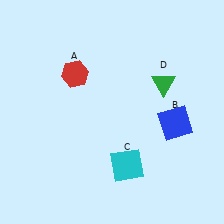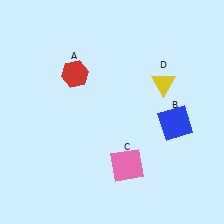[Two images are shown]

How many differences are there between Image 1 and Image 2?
There are 2 differences between the two images.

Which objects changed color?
C changed from cyan to pink. D changed from green to yellow.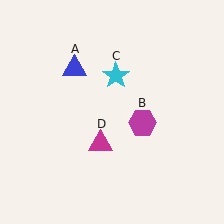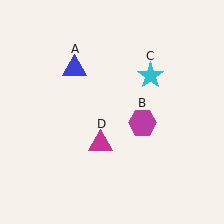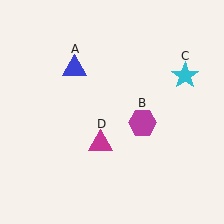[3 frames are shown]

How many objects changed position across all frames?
1 object changed position: cyan star (object C).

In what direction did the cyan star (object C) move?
The cyan star (object C) moved right.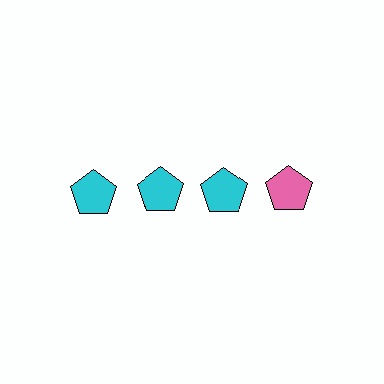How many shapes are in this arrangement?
There are 4 shapes arranged in a grid pattern.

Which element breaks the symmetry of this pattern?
The pink pentagon in the top row, second from right column breaks the symmetry. All other shapes are cyan pentagons.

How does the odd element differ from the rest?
It has a different color: pink instead of cyan.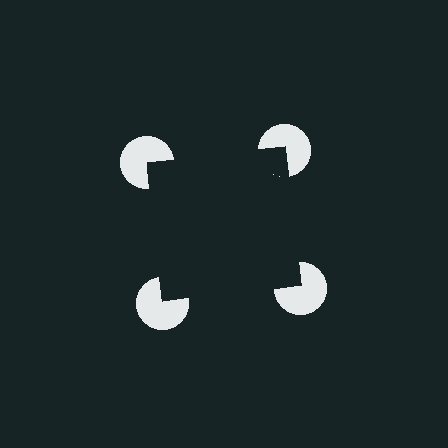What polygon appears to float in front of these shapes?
An illusory square — its edges are inferred from the aligned wedge cuts in the pac-man discs, not physically drawn.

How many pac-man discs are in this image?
There are 4 — one at each vertex of the illusory square.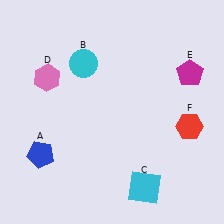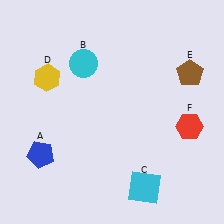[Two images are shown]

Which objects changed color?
D changed from pink to yellow. E changed from magenta to brown.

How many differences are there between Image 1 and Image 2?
There are 2 differences between the two images.